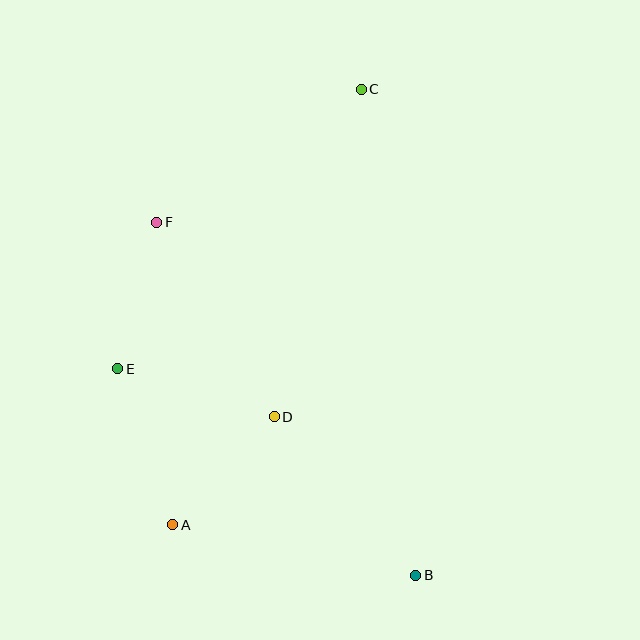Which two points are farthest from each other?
Points B and C are farthest from each other.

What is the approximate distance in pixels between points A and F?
The distance between A and F is approximately 303 pixels.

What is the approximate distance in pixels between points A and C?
The distance between A and C is approximately 474 pixels.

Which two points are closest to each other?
Points A and D are closest to each other.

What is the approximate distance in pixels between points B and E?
The distance between B and E is approximately 363 pixels.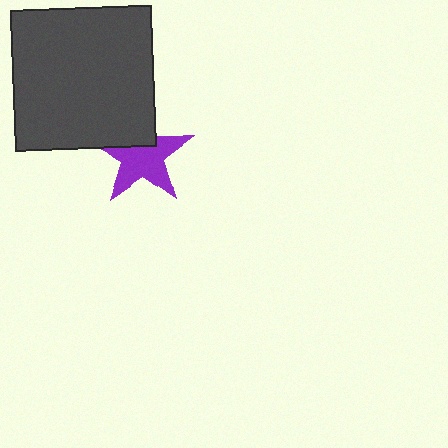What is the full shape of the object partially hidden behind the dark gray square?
The partially hidden object is a purple star.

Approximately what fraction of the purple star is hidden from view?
Roughly 31% of the purple star is hidden behind the dark gray square.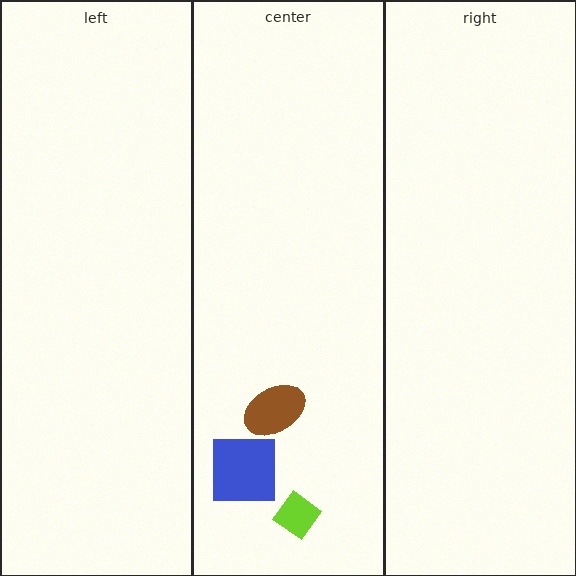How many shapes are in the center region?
3.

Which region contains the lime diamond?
The center region.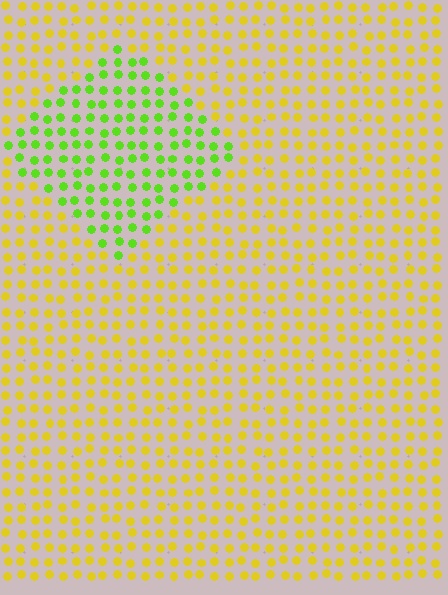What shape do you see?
I see a diamond.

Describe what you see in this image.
The image is filled with small yellow elements in a uniform arrangement. A diamond-shaped region is visible where the elements are tinted to a slightly different hue, forming a subtle color boundary.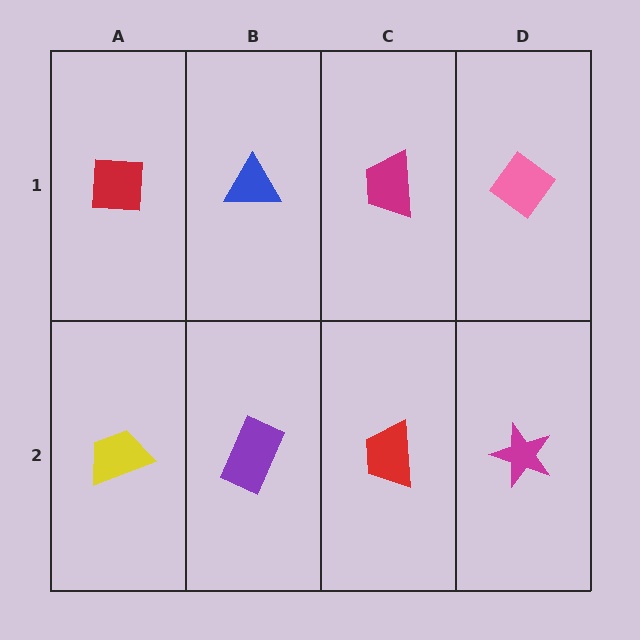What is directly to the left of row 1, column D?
A magenta trapezoid.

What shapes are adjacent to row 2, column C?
A magenta trapezoid (row 1, column C), a purple rectangle (row 2, column B), a magenta star (row 2, column D).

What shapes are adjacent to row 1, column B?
A purple rectangle (row 2, column B), a red square (row 1, column A), a magenta trapezoid (row 1, column C).